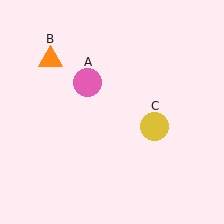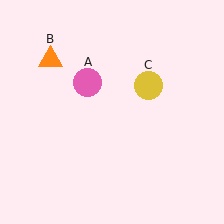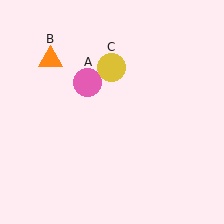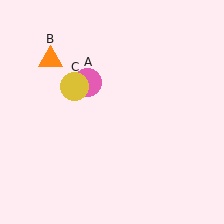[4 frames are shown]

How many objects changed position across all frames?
1 object changed position: yellow circle (object C).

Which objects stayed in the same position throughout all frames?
Pink circle (object A) and orange triangle (object B) remained stationary.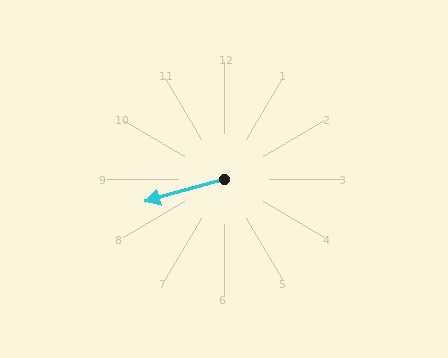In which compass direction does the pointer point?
West.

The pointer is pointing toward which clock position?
Roughly 8 o'clock.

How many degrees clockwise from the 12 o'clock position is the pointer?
Approximately 254 degrees.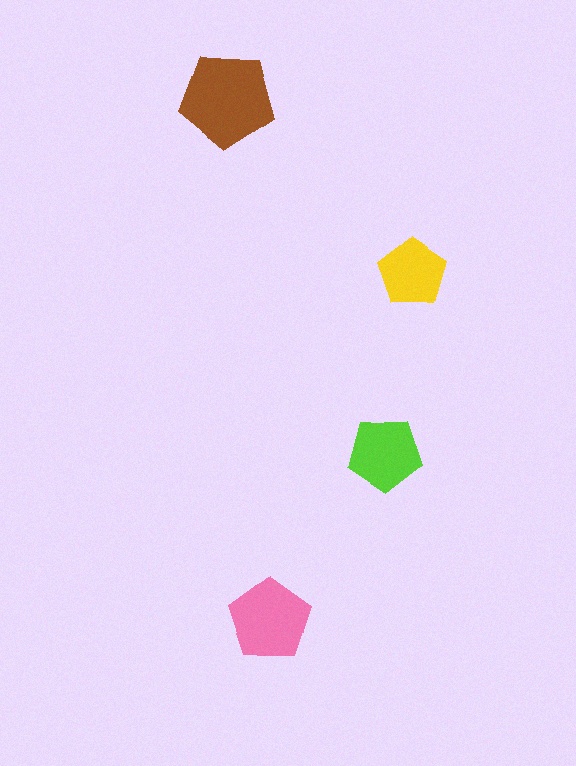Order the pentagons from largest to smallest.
the brown one, the pink one, the lime one, the yellow one.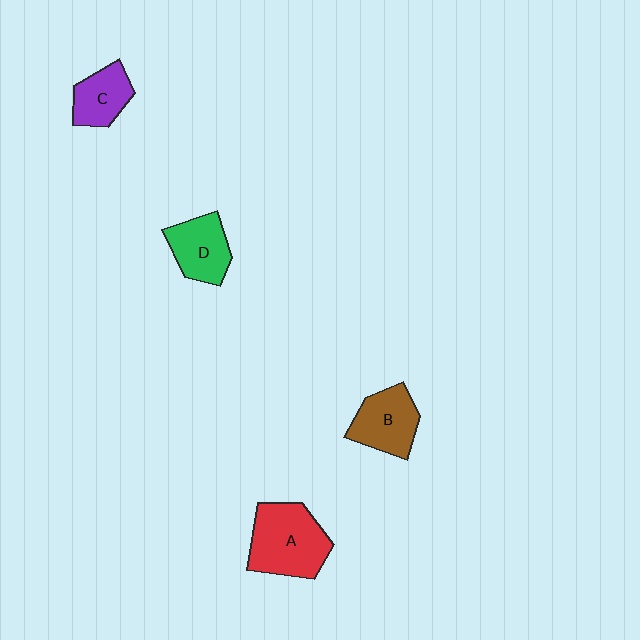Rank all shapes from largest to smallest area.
From largest to smallest: A (red), B (brown), D (green), C (purple).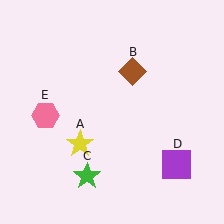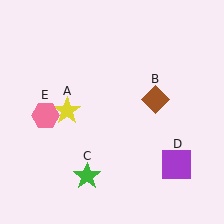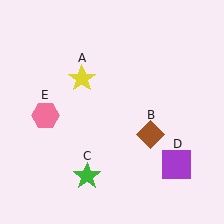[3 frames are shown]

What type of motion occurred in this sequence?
The yellow star (object A), brown diamond (object B) rotated clockwise around the center of the scene.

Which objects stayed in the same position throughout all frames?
Green star (object C) and purple square (object D) and pink hexagon (object E) remained stationary.